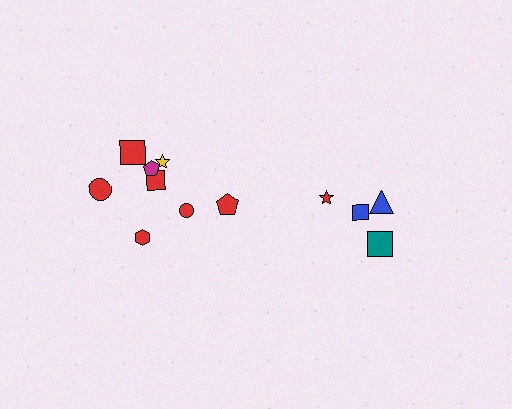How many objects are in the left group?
There are 8 objects.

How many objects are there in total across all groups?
There are 12 objects.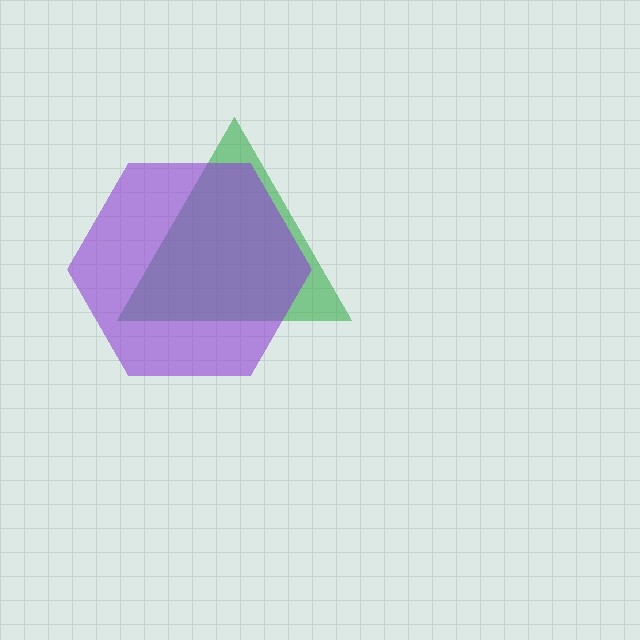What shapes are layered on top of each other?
The layered shapes are: a green triangle, a purple hexagon.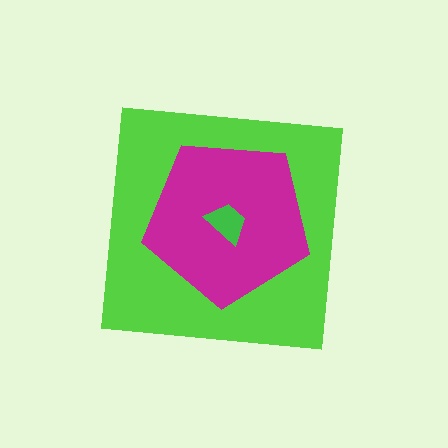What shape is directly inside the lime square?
The magenta pentagon.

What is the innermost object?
The green trapezoid.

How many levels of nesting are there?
3.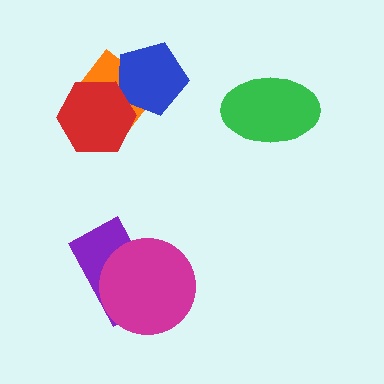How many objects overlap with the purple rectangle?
1 object overlaps with the purple rectangle.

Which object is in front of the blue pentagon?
The red hexagon is in front of the blue pentagon.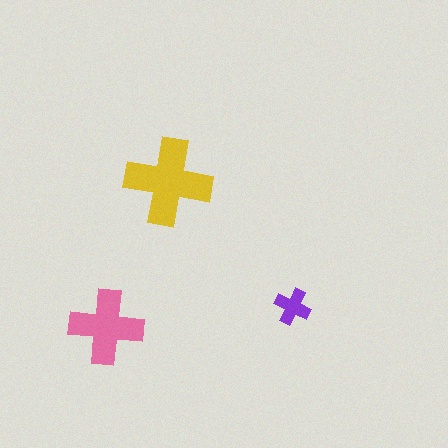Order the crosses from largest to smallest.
the yellow one, the pink one, the purple one.